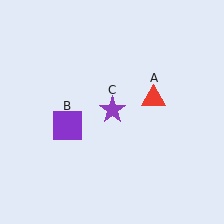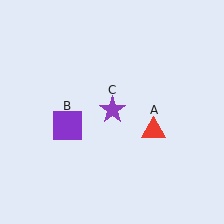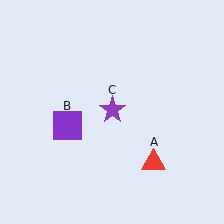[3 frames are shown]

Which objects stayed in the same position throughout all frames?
Purple square (object B) and purple star (object C) remained stationary.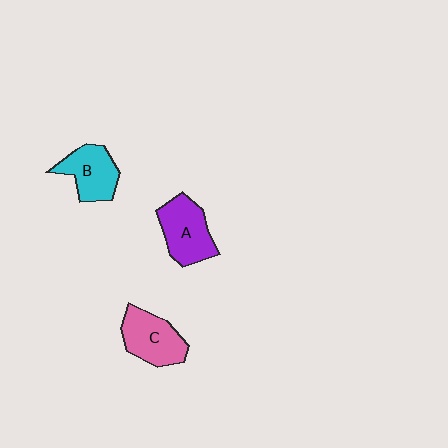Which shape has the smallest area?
Shape B (cyan).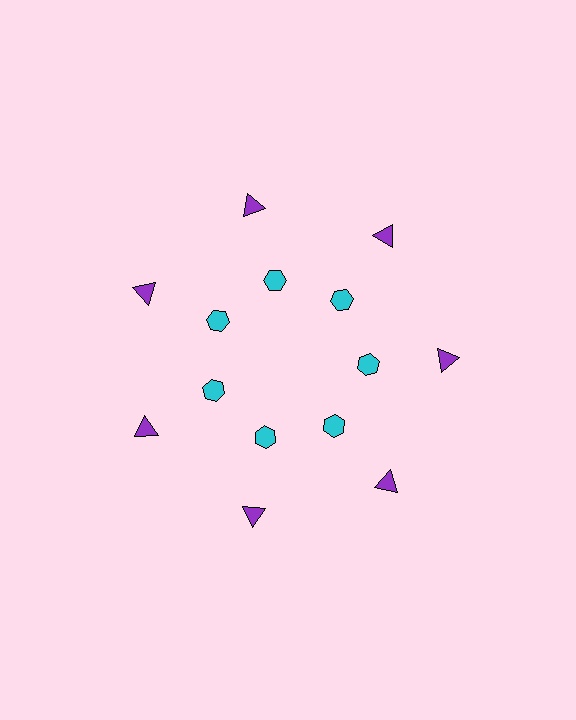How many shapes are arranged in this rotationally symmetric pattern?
There are 14 shapes, arranged in 7 groups of 2.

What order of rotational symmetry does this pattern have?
This pattern has 7-fold rotational symmetry.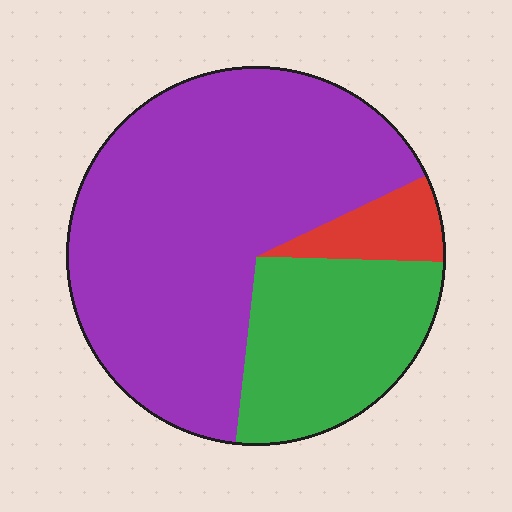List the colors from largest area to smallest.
From largest to smallest: purple, green, red.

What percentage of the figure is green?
Green covers 26% of the figure.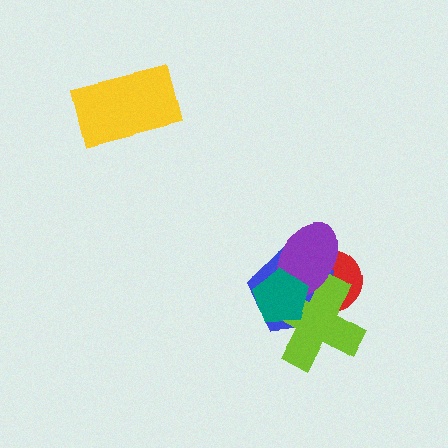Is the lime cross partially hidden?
Yes, it is partially covered by another shape.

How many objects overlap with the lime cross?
4 objects overlap with the lime cross.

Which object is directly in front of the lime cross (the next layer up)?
The purple ellipse is directly in front of the lime cross.